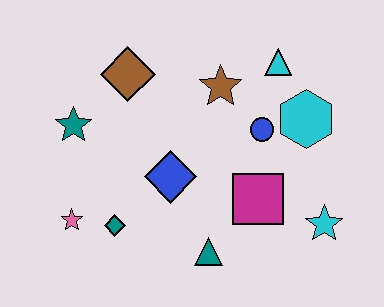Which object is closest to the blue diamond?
The teal diamond is closest to the blue diamond.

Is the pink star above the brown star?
No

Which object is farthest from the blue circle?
The pink star is farthest from the blue circle.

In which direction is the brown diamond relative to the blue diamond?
The brown diamond is above the blue diamond.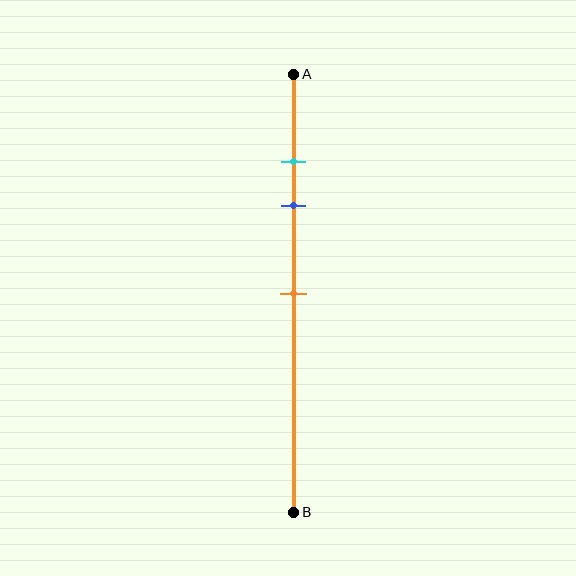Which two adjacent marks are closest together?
The cyan and blue marks are the closest adjacent pair.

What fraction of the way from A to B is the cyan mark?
The cyan mark is approximately 20% (0.2) of the way from A to B.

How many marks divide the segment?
There are 3 marks dividing the segment.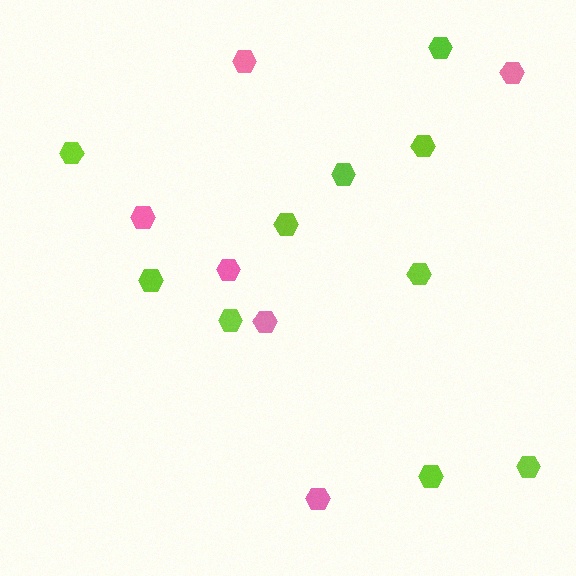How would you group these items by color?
There are 2 groups: one group of pink hexagons (6) and one group of lime hexagons (10).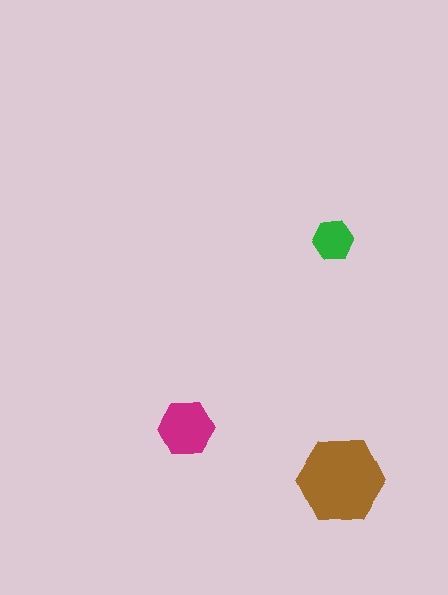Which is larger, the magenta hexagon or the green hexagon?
The magenta one.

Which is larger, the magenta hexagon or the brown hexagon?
The brown one.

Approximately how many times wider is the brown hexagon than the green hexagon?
About 2 times wider.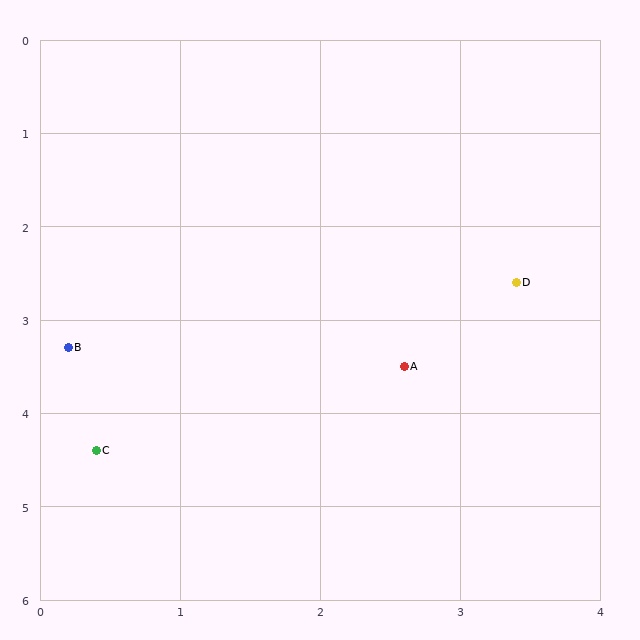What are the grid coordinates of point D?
Point D is at approximately (3.4, 2.6).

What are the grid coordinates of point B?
Point B is at approximately (0.2, 3.3).